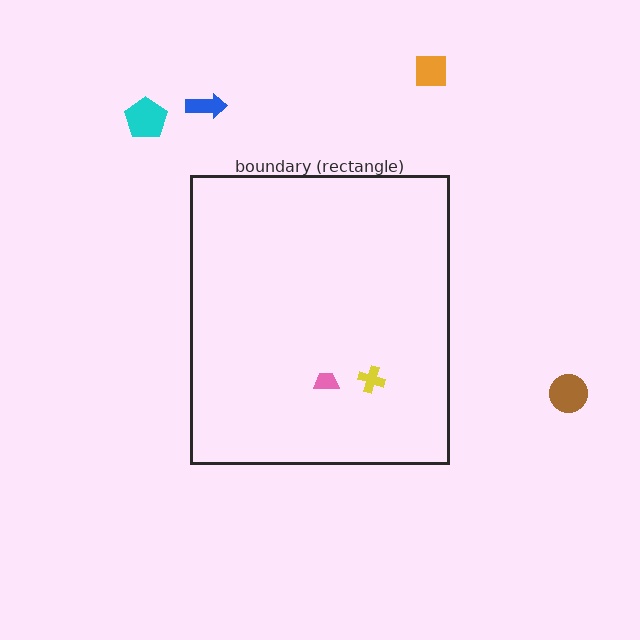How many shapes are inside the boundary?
2 inside, 4 outside.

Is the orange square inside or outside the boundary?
Outside.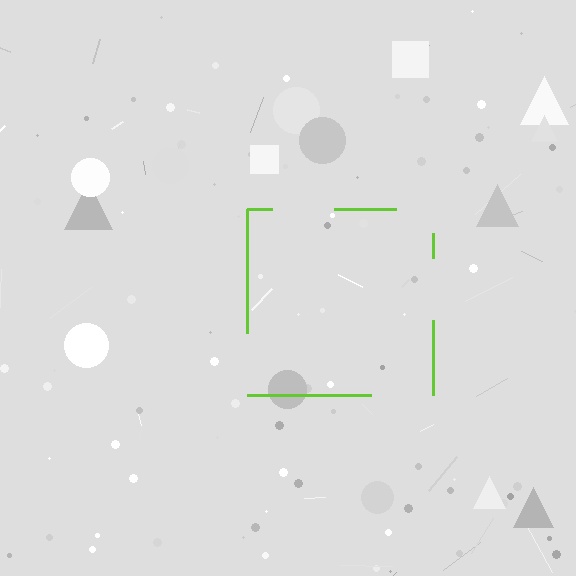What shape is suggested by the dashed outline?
The dashed outline suggests a square.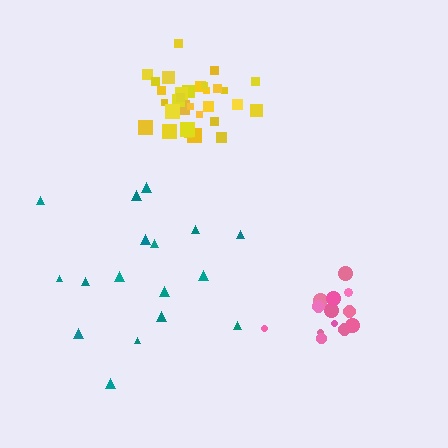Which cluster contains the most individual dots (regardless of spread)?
Yellow (32).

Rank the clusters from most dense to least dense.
yellow, pink, teal.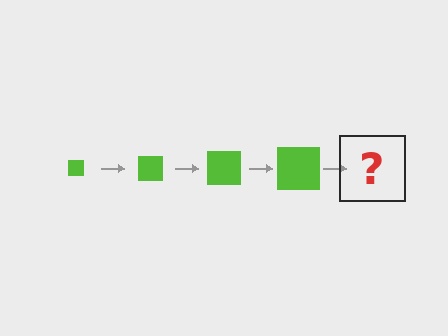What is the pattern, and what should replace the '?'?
The pattern is that the square gets progressively larger each step. The '?' should be a lime square, larger than the previous one.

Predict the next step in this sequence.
The next step is a lime square, larger than the previous one.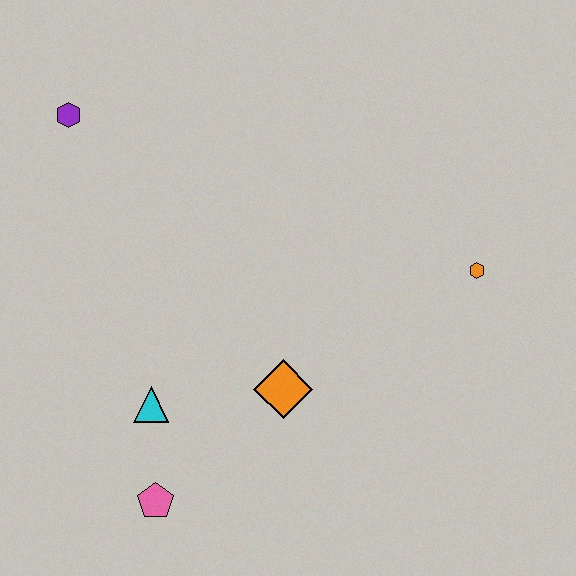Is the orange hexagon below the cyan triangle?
No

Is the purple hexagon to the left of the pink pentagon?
Yes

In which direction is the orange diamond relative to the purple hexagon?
The orange diamond is below the purple hexagon.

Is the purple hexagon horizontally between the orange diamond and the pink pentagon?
No